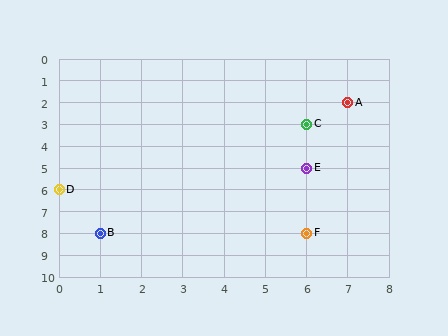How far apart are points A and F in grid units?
Points A and F are 1 column and 6 rows apart (about 6.1 grid units diagonally).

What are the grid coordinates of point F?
Point F is at grid coordinates (6, 8).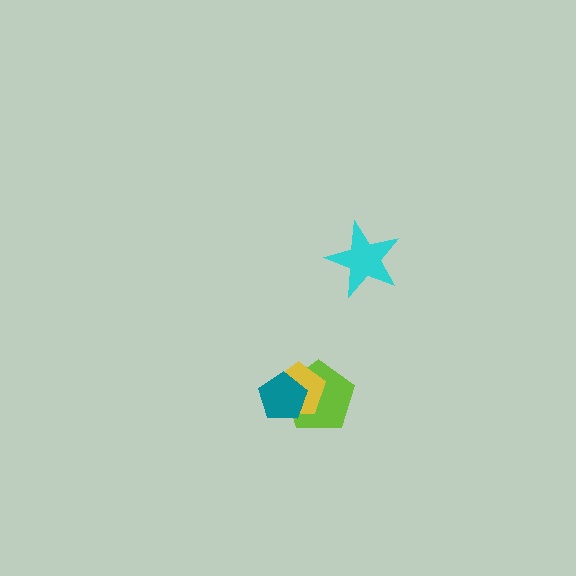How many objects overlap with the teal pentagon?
2 objects overlap with the teal pentagon.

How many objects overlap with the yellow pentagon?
2 objects overlap with the yellow pentagon.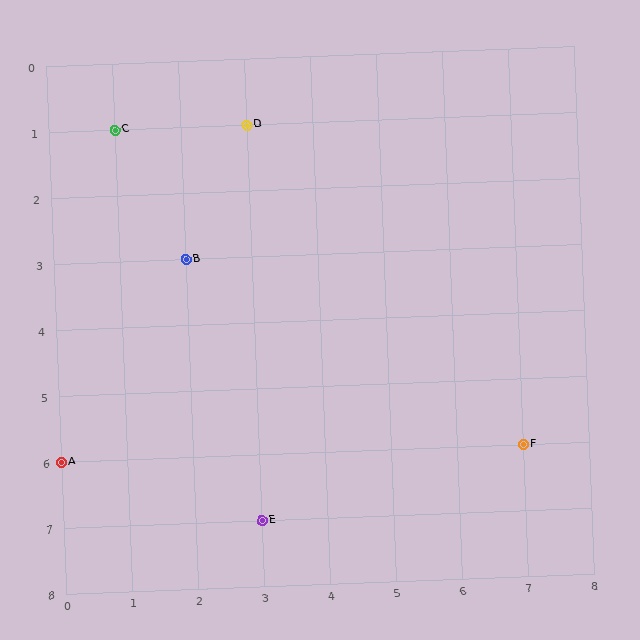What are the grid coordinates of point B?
Point B is at grid coordinates (2, 3).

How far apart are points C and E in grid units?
Points C and E are 2 columns and 6 rows apart (about 6.3 grid units diagonally).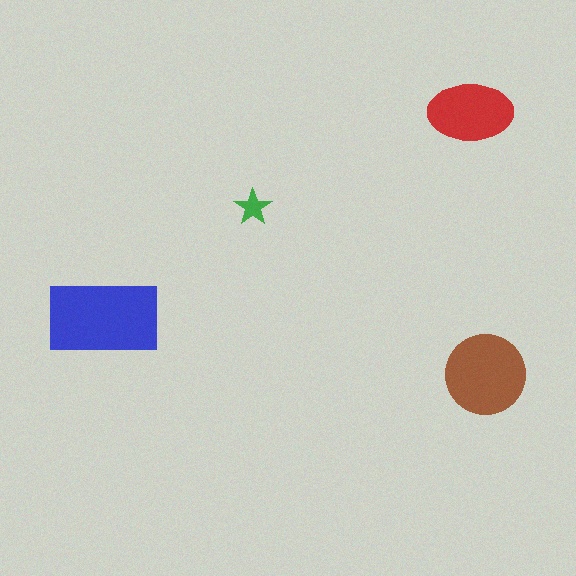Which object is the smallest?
The green star.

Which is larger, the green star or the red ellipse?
The red ellipse.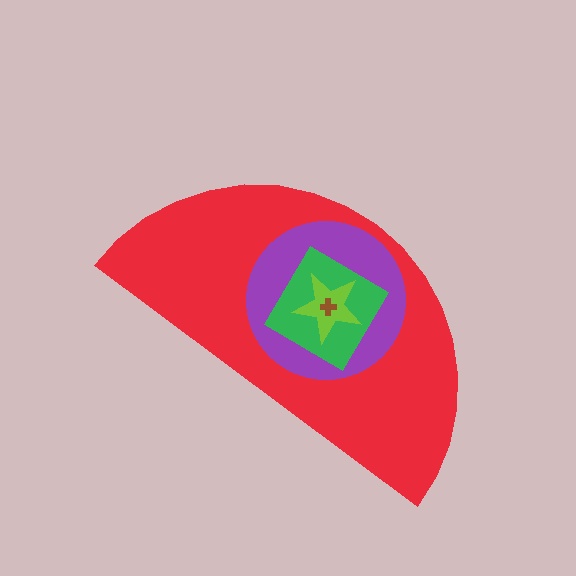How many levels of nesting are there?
5.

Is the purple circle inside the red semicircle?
Yes.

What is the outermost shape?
The red semicircle.